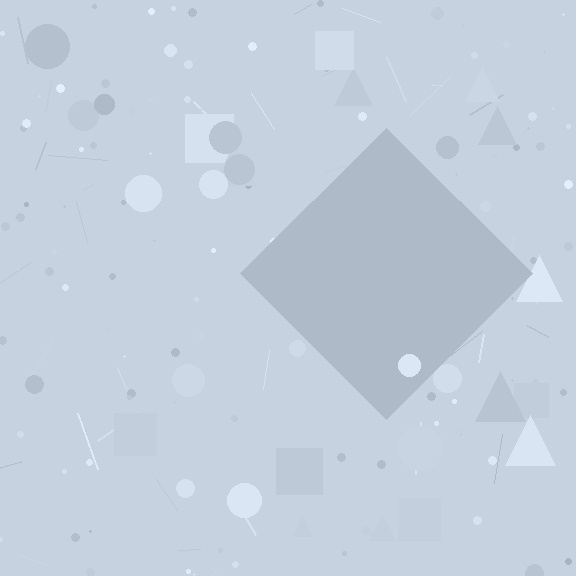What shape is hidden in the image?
A diamond is hidden in the image.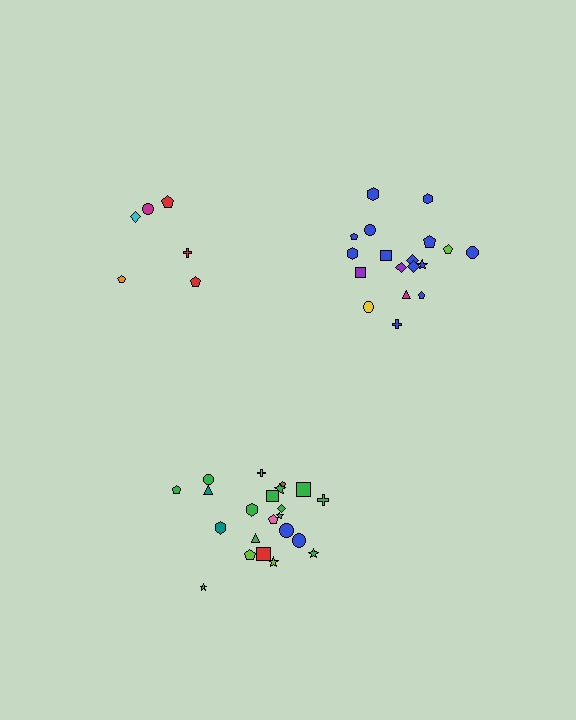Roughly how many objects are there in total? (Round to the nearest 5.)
Roughly 45 objects in total.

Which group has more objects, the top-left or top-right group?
The top-right group.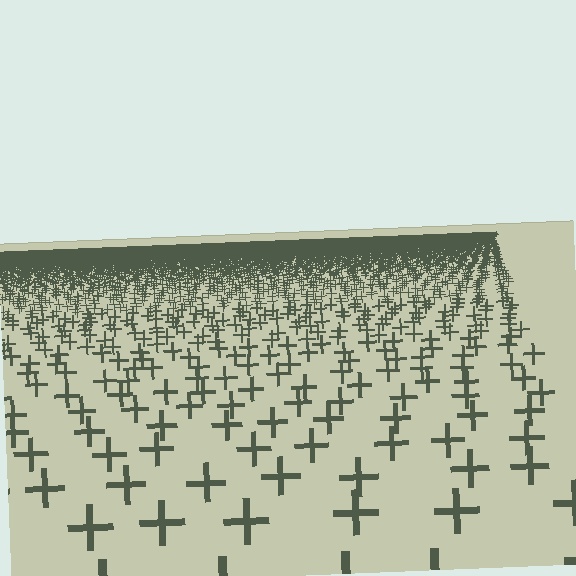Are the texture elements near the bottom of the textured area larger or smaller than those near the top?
Larger. Near the bottom, elements are closer to the viewer and appear at a bigger on-screen size.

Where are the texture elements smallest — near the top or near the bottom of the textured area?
Near the top.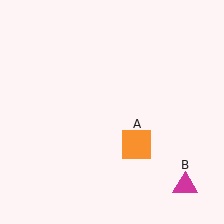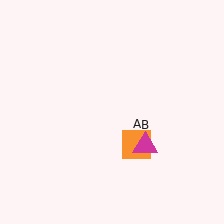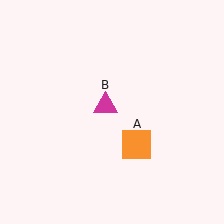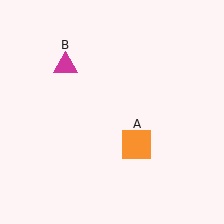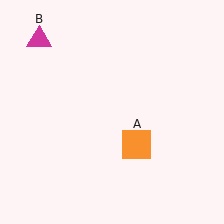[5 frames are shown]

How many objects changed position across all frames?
1 object changed position: magenta triangle (object B).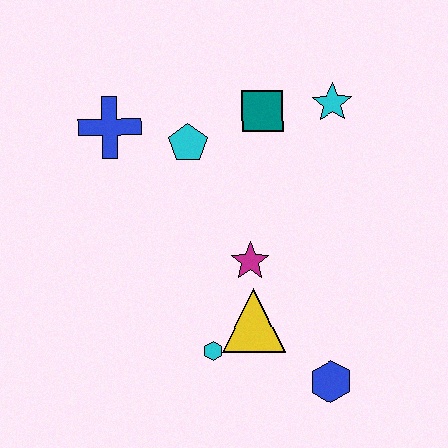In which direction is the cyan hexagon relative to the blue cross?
The cyan hexagon is below the blue cross.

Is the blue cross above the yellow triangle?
Yes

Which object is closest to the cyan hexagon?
The yellow triangle is closest to the cyan hexagon.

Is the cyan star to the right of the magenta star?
Yes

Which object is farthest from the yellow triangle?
The blue cross is farthest from the yellow triangle.